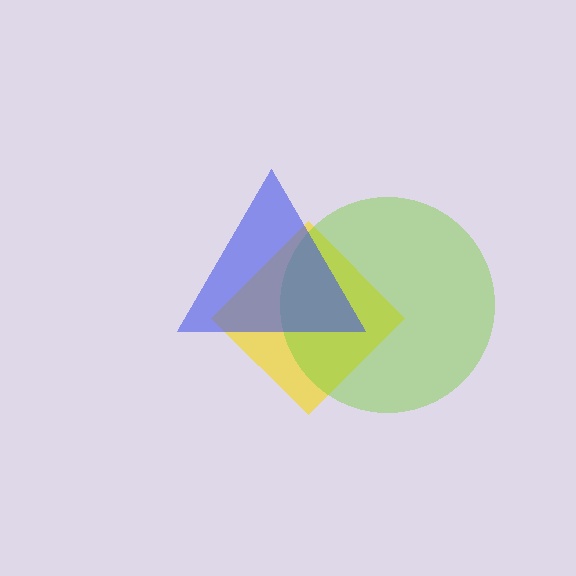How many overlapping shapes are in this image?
There are 3 overlapping shapes in the image.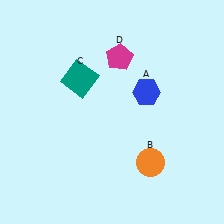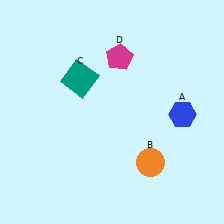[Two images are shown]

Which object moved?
The blue hexagon (A) moved right.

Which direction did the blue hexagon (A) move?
The blue hexagon (A) moved right.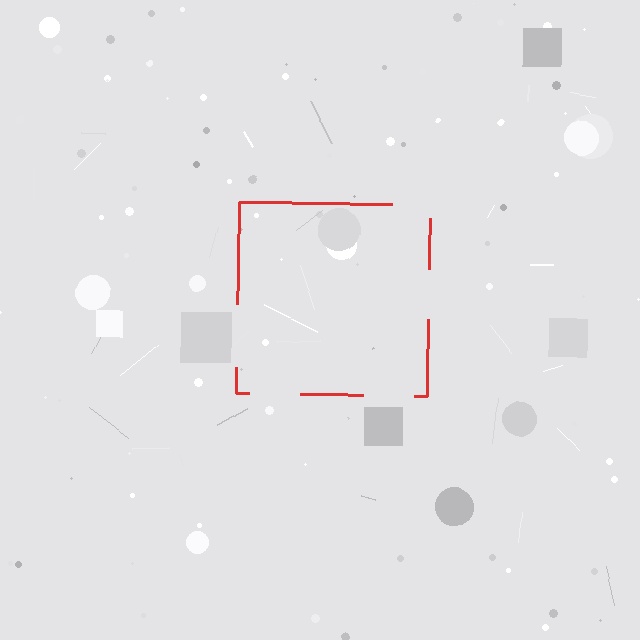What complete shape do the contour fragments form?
The contour fragments form a square.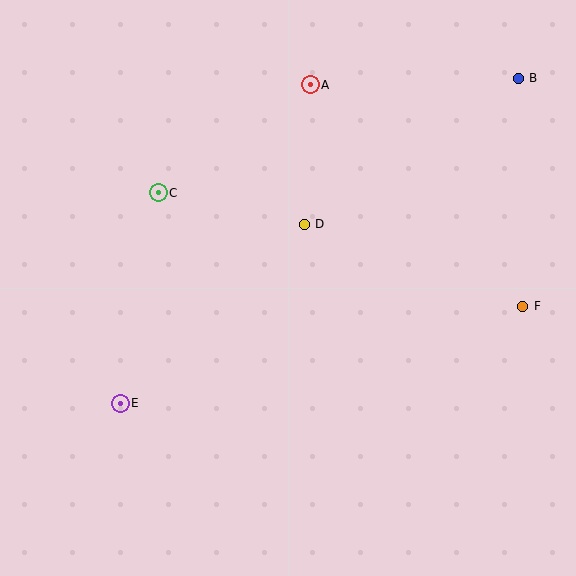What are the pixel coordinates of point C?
Point C is at (158, 193).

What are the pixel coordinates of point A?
Point A is at (310, 85).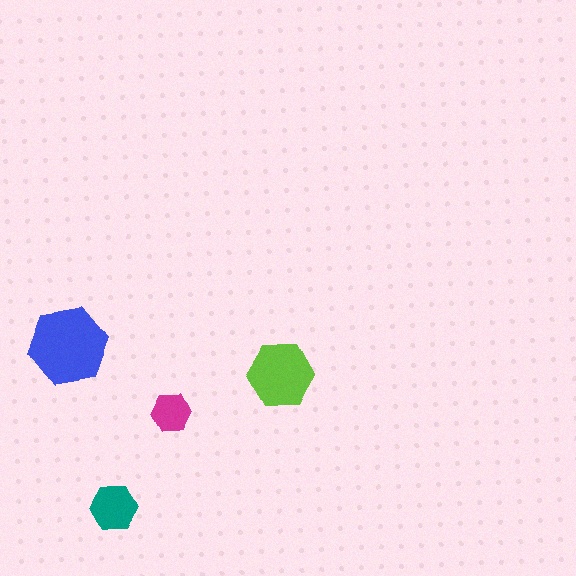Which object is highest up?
The blue hexagon is topmost.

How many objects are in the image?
There are 4 objects in the image.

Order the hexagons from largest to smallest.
the blue one, the lime one, the teal one, the magenta one.